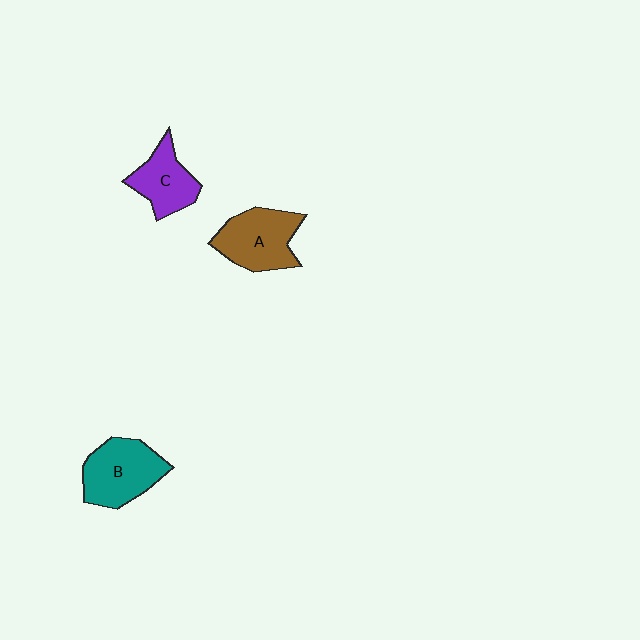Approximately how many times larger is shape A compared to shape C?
Approximately 1.3 times.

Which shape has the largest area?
Shape B (teal).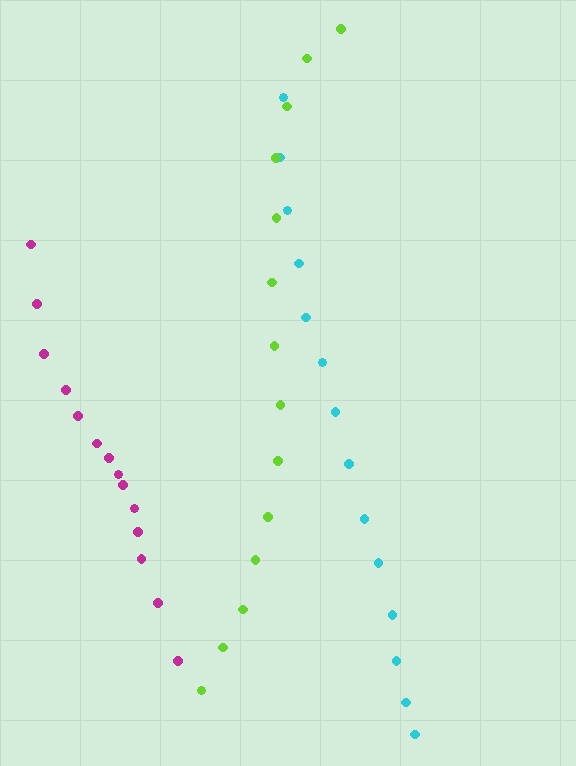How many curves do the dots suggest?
There are 3 distinct paths.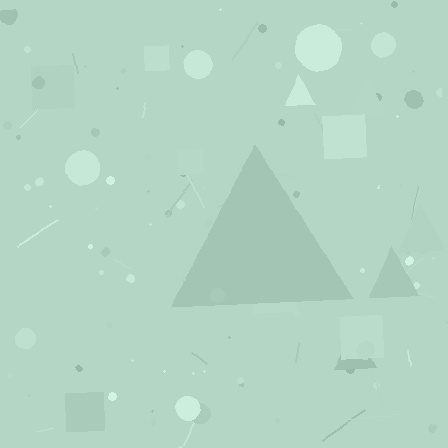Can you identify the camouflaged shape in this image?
The camouflaged shape is a triangle.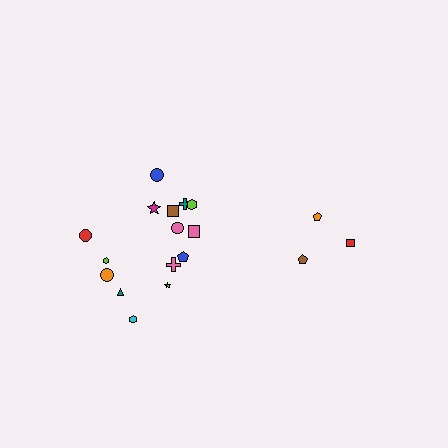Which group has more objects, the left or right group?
The left group.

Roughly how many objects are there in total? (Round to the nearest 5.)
Roughly 20 objects in total.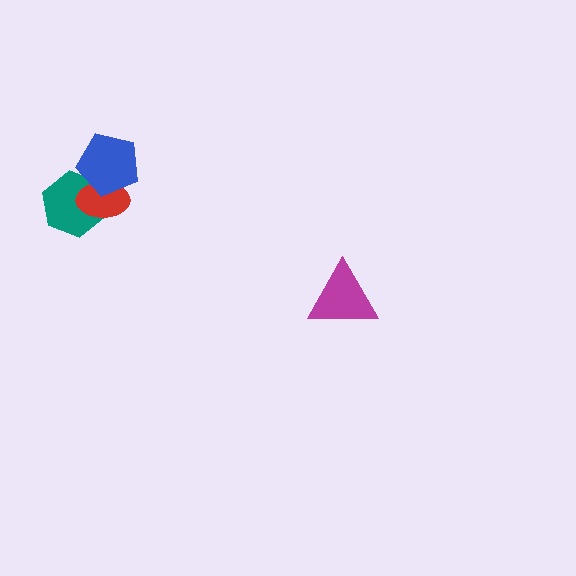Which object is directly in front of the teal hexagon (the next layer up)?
The red ellipse is directly in front of the teal hexagon.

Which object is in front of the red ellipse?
The blue pentagon is in front of the red ellipse.